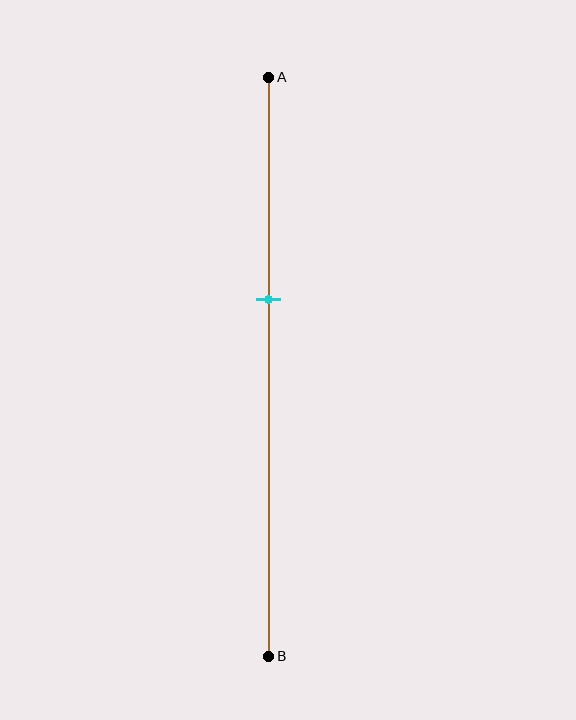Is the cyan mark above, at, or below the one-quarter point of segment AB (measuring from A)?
The cyan mark is below the one-quarter point of segment AB.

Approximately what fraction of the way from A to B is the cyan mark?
The cyan mark is approximately 40% of the way from A to B.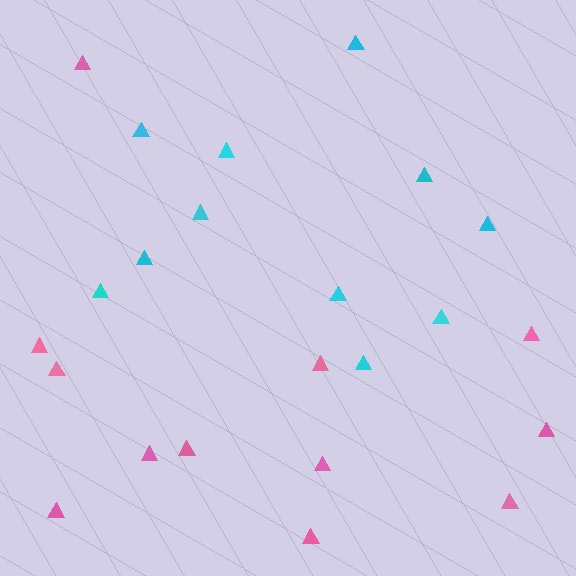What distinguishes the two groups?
There are 2 groups: one group of cyan triangles (11) and one group of pink triangles (12).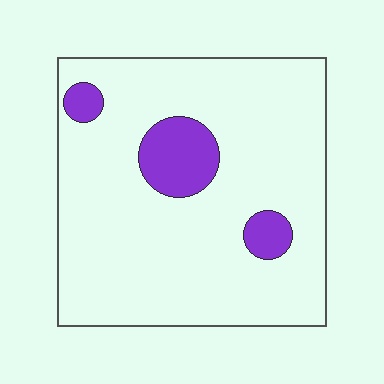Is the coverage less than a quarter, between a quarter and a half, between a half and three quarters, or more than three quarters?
Less than a quarter.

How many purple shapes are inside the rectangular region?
3.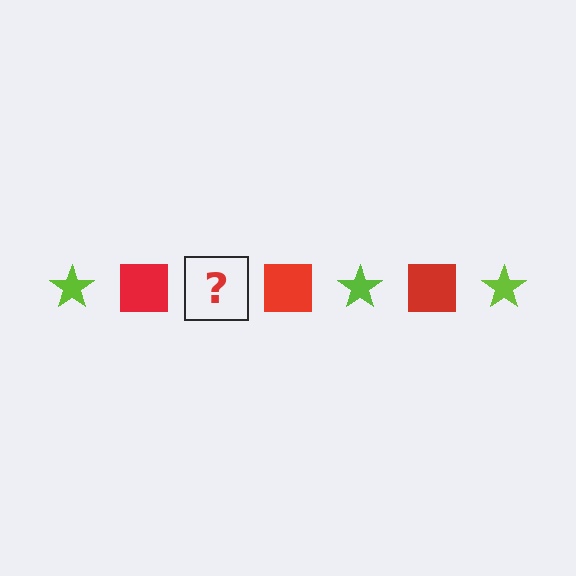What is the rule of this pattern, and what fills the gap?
The rule is that the pattern alternates between lime star and red square. The gap should be filled with a lime star.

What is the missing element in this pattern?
The missing element is a lime star.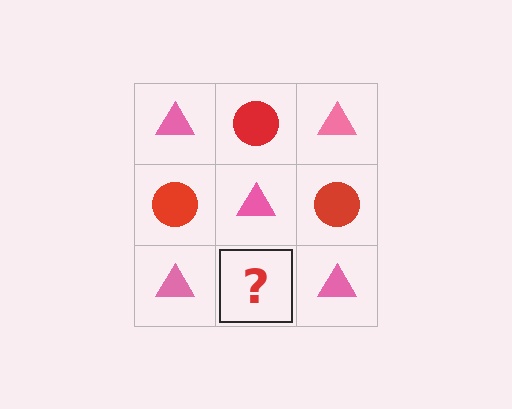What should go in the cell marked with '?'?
The missing cell should contain a red circle.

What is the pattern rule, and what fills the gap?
The rule is that it alternates pink triangle and red circle in a checkerboard pattern. The gap should be filled with a red circle.